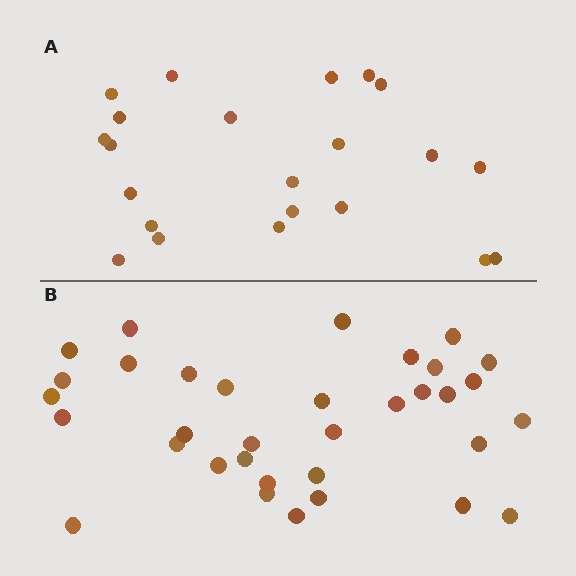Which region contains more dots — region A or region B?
Region B (the bottom region) has more dots.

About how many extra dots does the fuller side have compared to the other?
Region B has roughly 12 or so more dots than region A.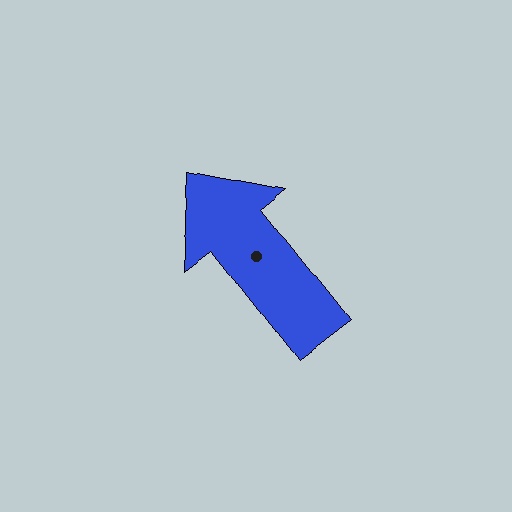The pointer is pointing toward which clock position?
Roughly 11 o'clock.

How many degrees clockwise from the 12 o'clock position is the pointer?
Approximately 322 degrees.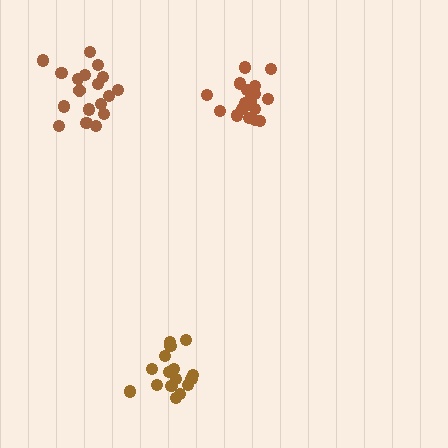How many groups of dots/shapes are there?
There are 3 groups.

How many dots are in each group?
Group 1: 20 dots, Group 2: 16 dots, Group 3: 18 dots (54 total).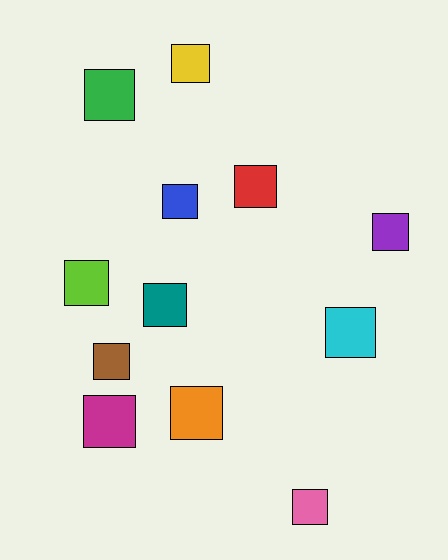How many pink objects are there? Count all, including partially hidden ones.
There is 1 pink object.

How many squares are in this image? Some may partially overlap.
There are 12 squares.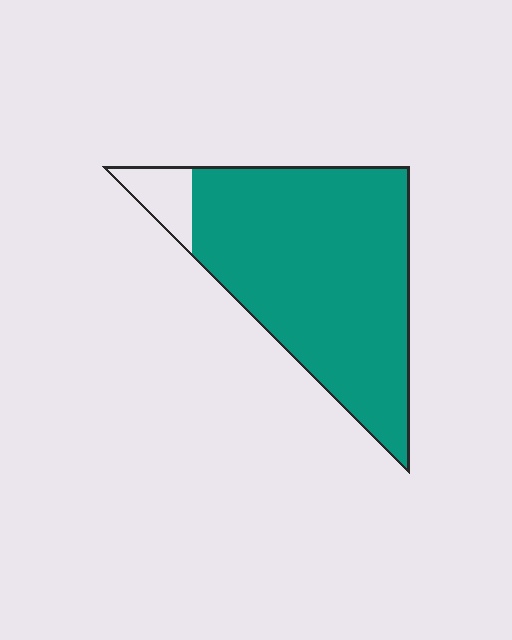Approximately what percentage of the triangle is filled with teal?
Approximately 90%.